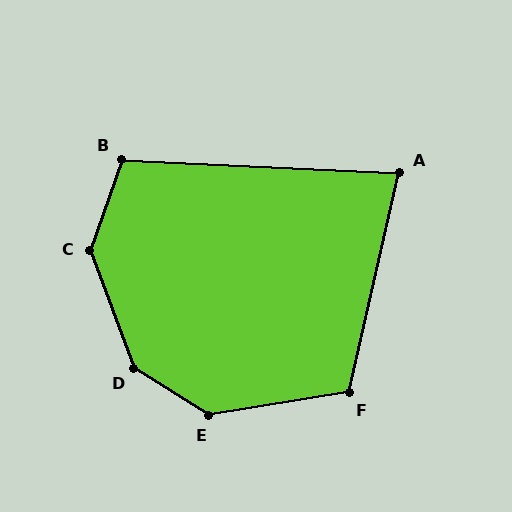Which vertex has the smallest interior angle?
A, at approximately 80 degrees.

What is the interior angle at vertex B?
Approximately 106 degrees (obtuse).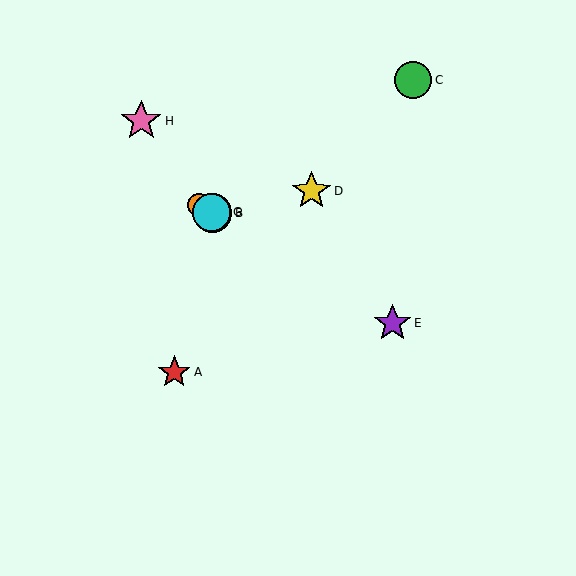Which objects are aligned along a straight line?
Objects B, E, F, G are aligned along a straight line.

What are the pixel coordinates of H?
Object H is at (141, 121).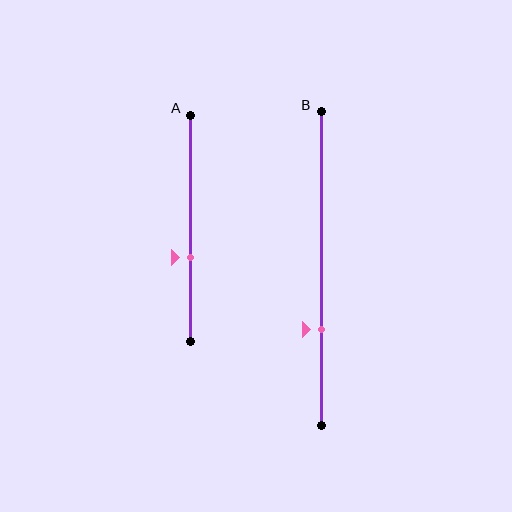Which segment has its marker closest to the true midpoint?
Segment A has its marker closest to the true midpoint.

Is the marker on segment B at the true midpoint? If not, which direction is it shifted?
No, the marker on segment B is shifted downward by about 19% of the segment length.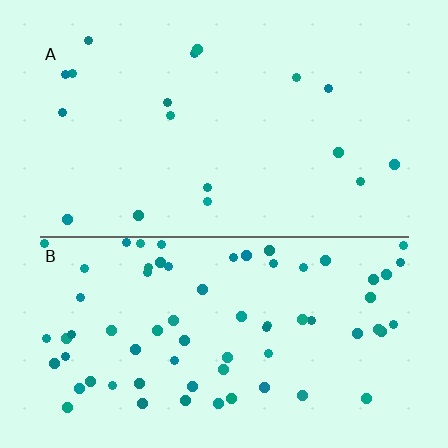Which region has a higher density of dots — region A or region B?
B (the bottom).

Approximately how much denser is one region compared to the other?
Approximately 3.9× — region B over region A.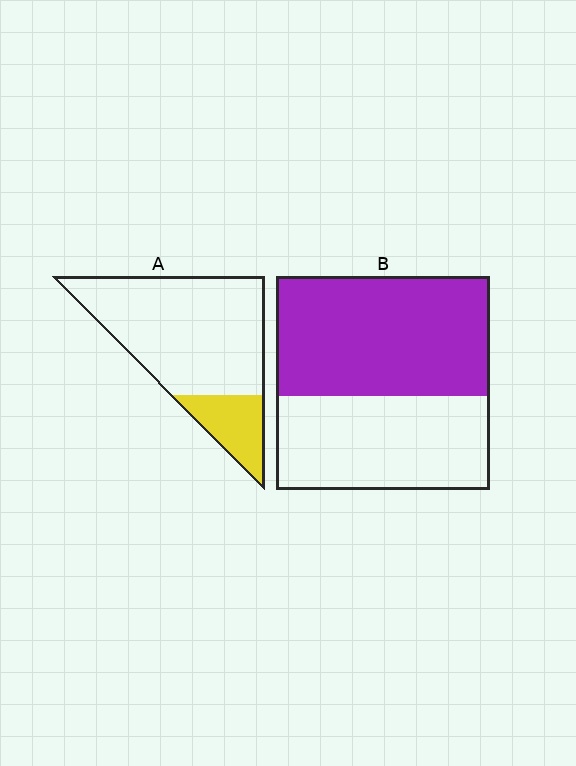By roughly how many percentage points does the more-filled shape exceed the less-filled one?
By roughly 35 percentage points (B over A).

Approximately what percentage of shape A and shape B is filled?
A is approximately 20% and B is approximately 55%.